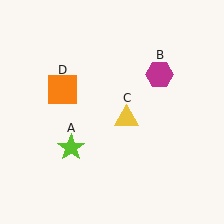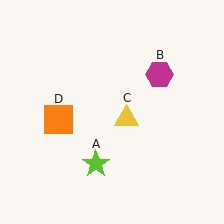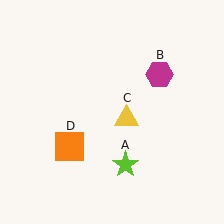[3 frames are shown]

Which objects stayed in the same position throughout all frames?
Magenta hexagon (object B) and yellow triangle (object C) remained stationary.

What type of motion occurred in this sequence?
The lime star (object A), orange square (object D) rotated counterclockwise around the center of the scene.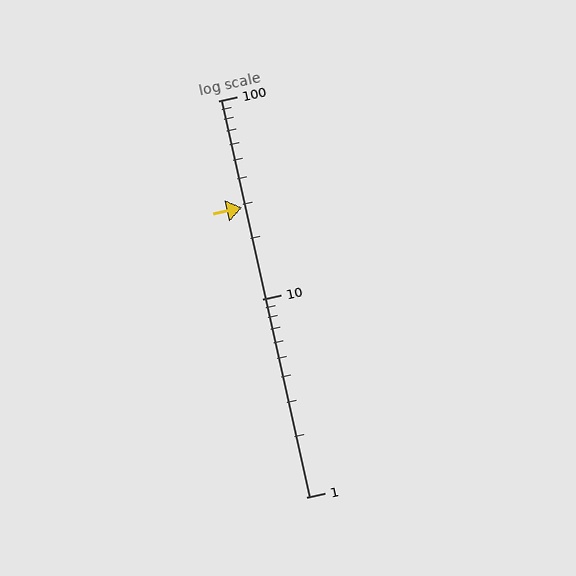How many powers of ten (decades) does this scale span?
The scale spans 2 decades, from 1 to 100.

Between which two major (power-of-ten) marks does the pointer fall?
The pointer is between 10 and 100.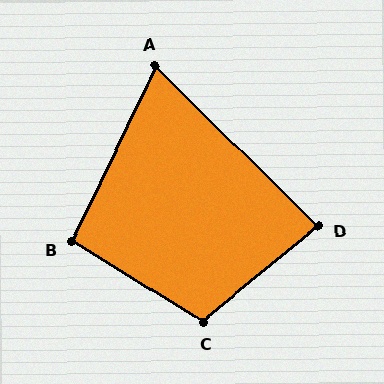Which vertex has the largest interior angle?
C, at approximately 109 degrees.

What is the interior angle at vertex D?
Approximately 84 degrees (acute).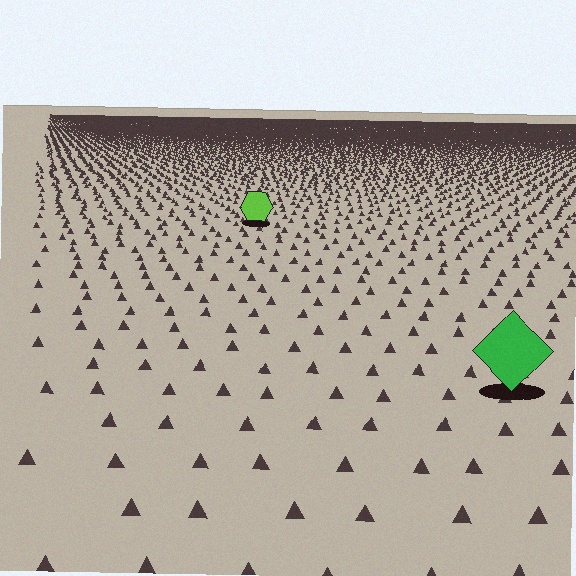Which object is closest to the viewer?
The green diamond is closest. The texture marks near it are larger and more spread out.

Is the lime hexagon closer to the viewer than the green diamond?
No. The green diamond is closer — you can tell from the texture gradient: the ground texture is coarser near it.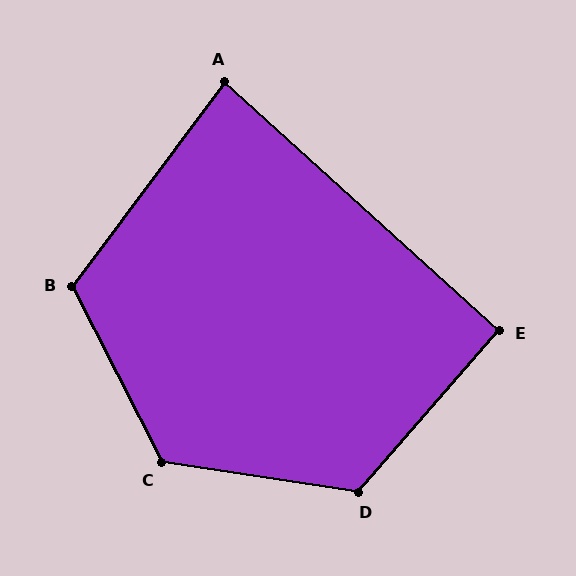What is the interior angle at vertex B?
Approximately 116 degrees (obtuse).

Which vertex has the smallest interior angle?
A, at approximately 85 degrees.